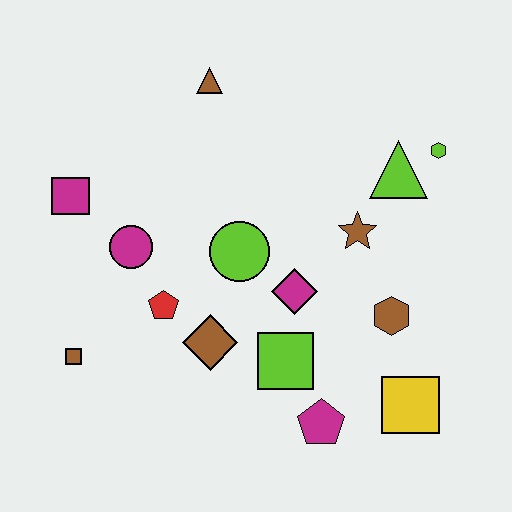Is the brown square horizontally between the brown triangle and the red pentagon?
No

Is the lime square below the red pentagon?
Yes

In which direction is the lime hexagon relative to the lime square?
The lime hexagon is above the lime square.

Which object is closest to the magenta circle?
The red pentagon is closest to the magenta circle.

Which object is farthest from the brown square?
The lime hexagon is farthest from the brown square.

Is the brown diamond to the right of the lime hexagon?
No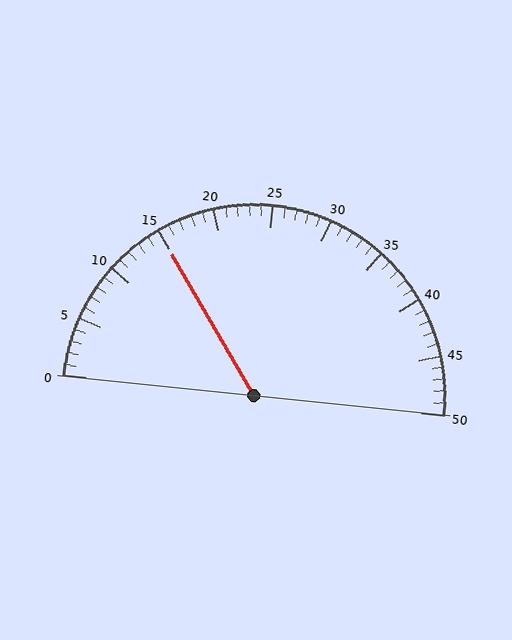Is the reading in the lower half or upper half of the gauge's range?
The reading is in the lower half of the range (0 to 50).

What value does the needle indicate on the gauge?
The needle indicates approximately 15.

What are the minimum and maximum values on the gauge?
The gauge ranges from 0 to 50.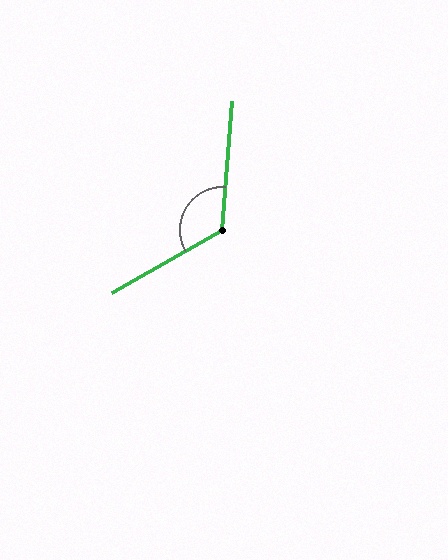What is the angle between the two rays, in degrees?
Approximately 124 degrees.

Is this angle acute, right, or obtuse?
It is obtuse.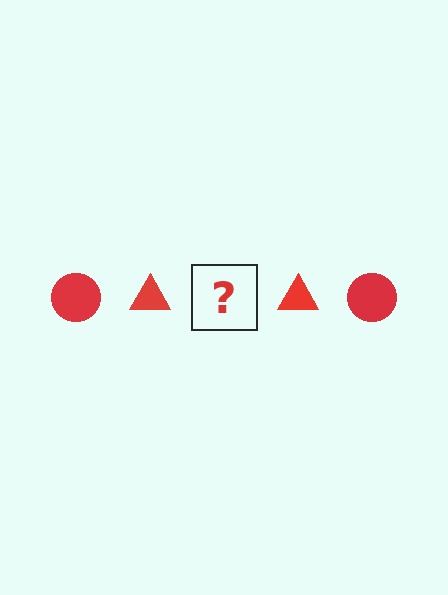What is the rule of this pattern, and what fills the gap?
The rule is that the pattern cycles through circle, triangle shapes in red. The gap should be filled with a red circle.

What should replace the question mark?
The question mark should be replaced with a red circle.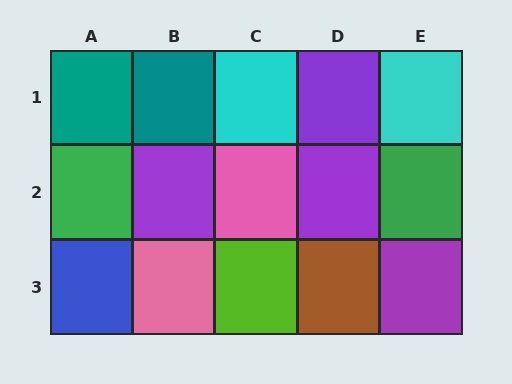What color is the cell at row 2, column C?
Pink.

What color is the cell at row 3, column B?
Pink.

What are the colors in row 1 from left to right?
Teal, teal, cyan, purple, cyan.